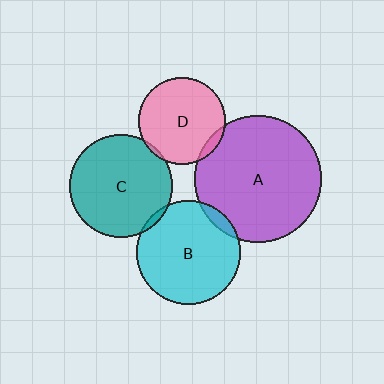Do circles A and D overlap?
Yes.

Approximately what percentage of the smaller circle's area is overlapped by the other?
Approximately 5%.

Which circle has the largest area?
Circle A (purple).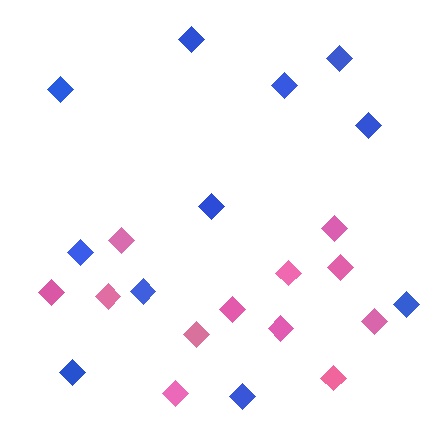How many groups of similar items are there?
There are 2 groups: one group of pink diamonds (12) and one group of blue diamonds (11).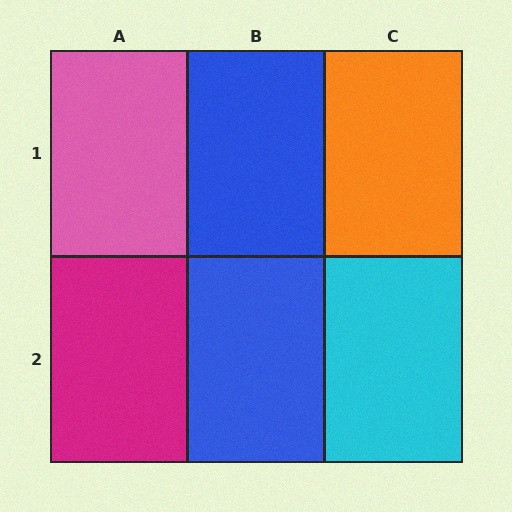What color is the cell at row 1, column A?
Pink.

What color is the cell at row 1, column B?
Blue.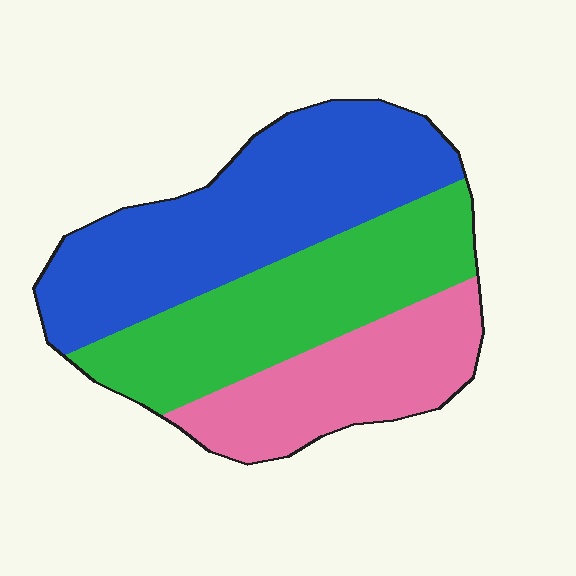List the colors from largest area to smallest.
From largest to smallest: blue, green, pink.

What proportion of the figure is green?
Green takes up about one third (1/3) of the figure.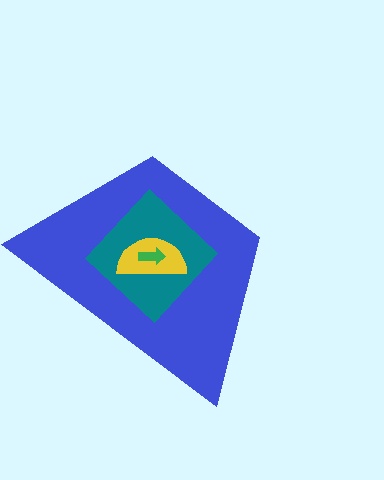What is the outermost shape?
The blue trapezoid.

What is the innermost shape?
The green arrow.